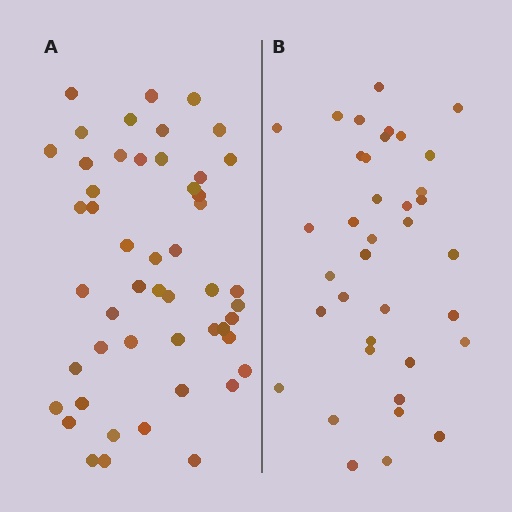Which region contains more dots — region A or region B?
Region A (the left region) has more dots.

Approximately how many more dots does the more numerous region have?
Region A has approximately 15 more dots than region B.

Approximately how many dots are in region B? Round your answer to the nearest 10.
About 40 dots. (The exact count is 37, which rounds to 40.)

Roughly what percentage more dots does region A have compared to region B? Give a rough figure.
About 35% more.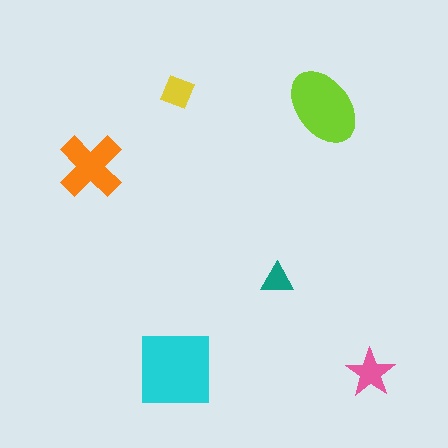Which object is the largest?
The cyan square.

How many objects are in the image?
There are 6 objects in the image.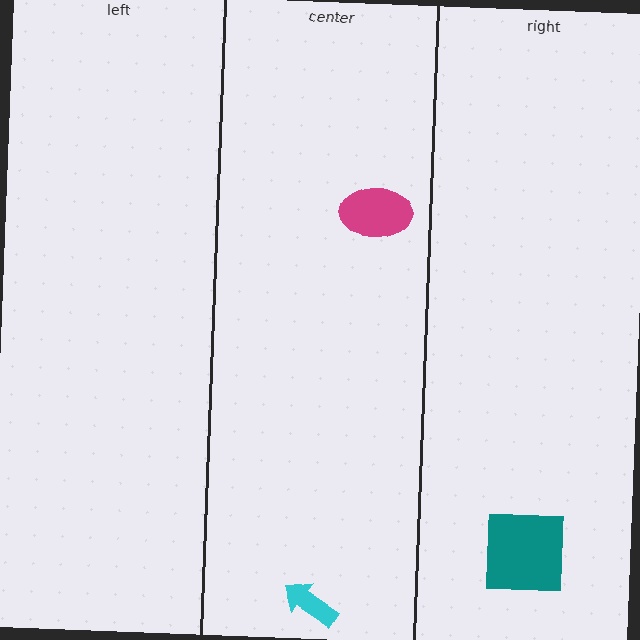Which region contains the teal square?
The right region.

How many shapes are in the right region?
1.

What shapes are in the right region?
The teal square.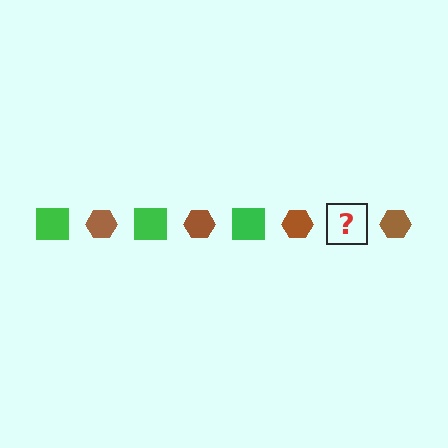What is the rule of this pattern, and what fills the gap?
The rule is that the pattern alternates between green square and brown hexagon. The gap should be filled with a green square.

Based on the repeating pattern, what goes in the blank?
The blank should be a green square.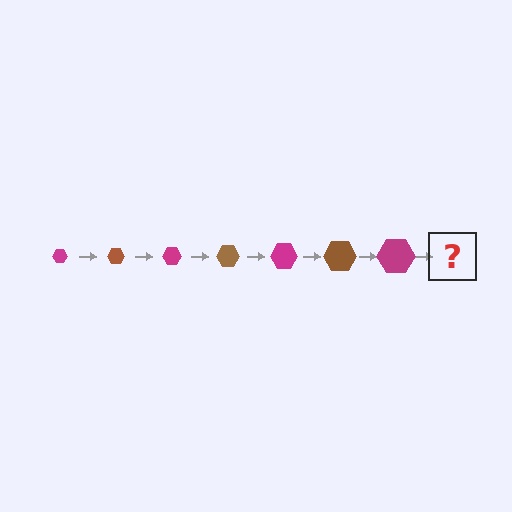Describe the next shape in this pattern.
It should be a brown hexagon, larger than the previous one.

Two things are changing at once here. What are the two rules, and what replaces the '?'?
The two rules are that the hexagon grows larger each step and the color cycles through magenta and brown. The '?' should be a brown hexagon, larger than the previous one.